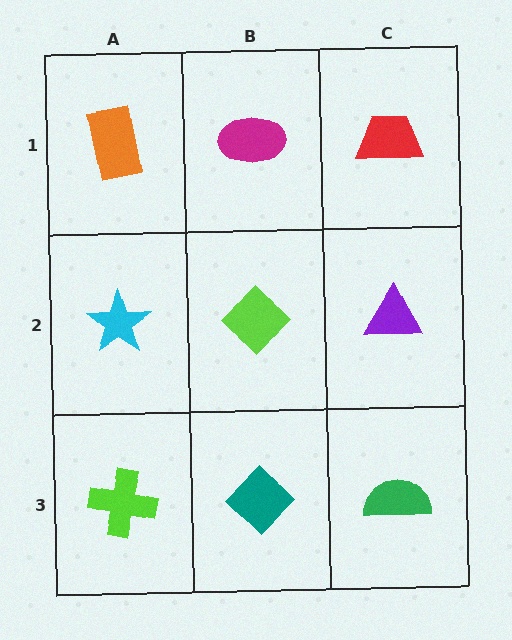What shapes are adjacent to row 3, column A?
A cyan star (row 2, column A), a teal diamond (row 3, column B).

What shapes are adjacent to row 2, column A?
An orange rectangle (row 1, column A), a lime cross (row 3, column A), a lime diamond (row 2, column B).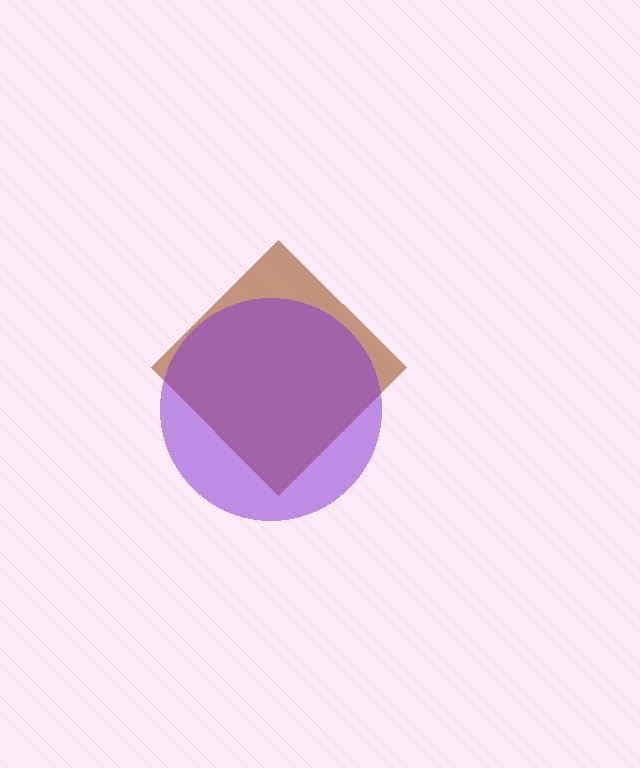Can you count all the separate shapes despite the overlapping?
Yes, there are 2 separate shapes.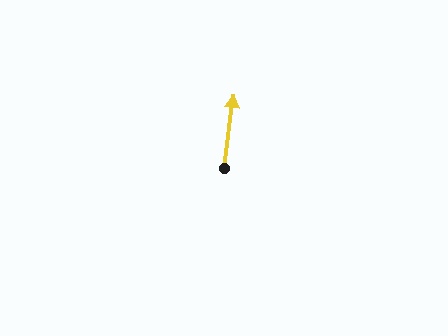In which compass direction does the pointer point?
North.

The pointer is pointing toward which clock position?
Roughly 12 o'clock.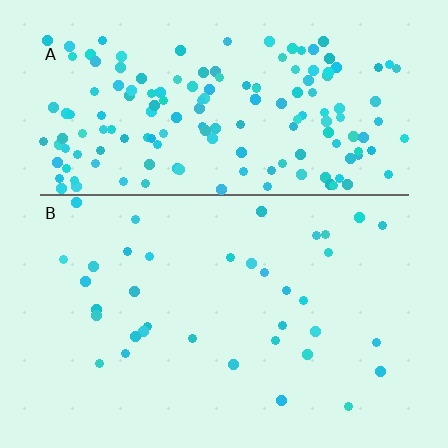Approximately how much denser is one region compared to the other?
Approximately 4.8× — region A over region B.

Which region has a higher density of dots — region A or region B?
A (the top).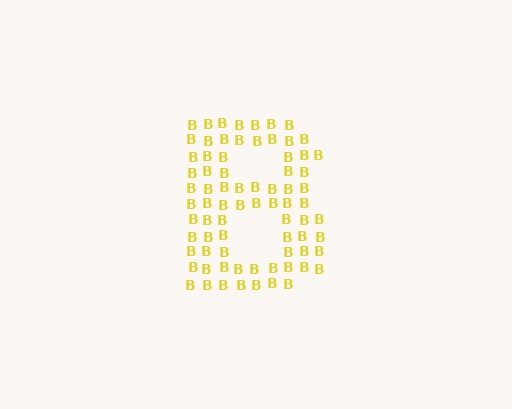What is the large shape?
The large shape is the letter B.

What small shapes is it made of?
It is made of small letter B's.